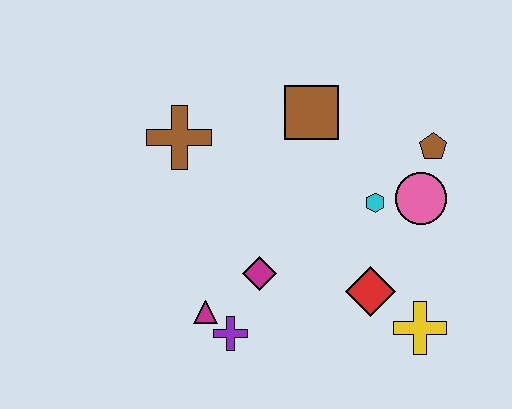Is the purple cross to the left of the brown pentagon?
Yes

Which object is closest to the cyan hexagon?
The pink circle is closest to the cyan hexagon.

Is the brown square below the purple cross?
No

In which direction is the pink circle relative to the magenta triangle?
The pink circle is to the right of the magenta triangle.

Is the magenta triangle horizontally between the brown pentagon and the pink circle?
No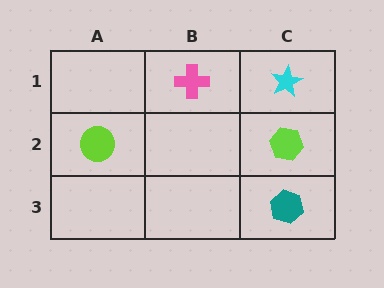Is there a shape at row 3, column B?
No, that cell is empty.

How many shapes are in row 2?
2 shapes.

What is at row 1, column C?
A cyan star.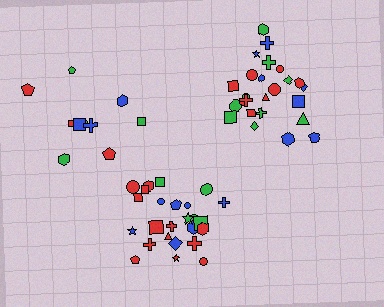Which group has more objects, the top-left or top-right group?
The top-right group.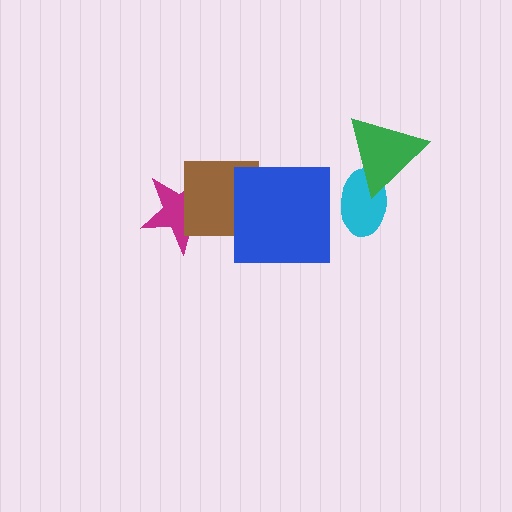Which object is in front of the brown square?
The blue square is in front of the brown square.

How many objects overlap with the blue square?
1 object overlaps with the blue square.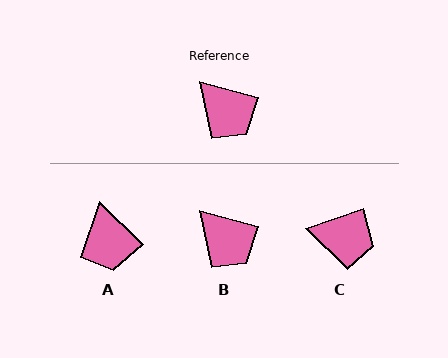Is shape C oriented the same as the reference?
No, it is off by about 34 degrees.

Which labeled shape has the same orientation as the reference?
B.